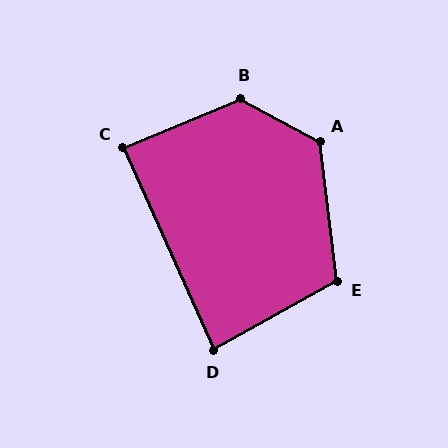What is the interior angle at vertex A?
Approximately 125 degrees (obtuse).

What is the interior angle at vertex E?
Approximately 112 degrees (obtuse).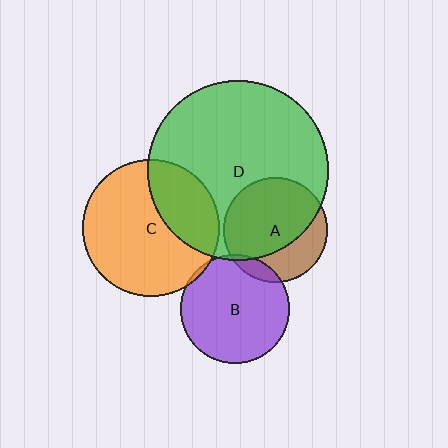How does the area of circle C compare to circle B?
Approximately 1.6 times.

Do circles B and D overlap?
Yes.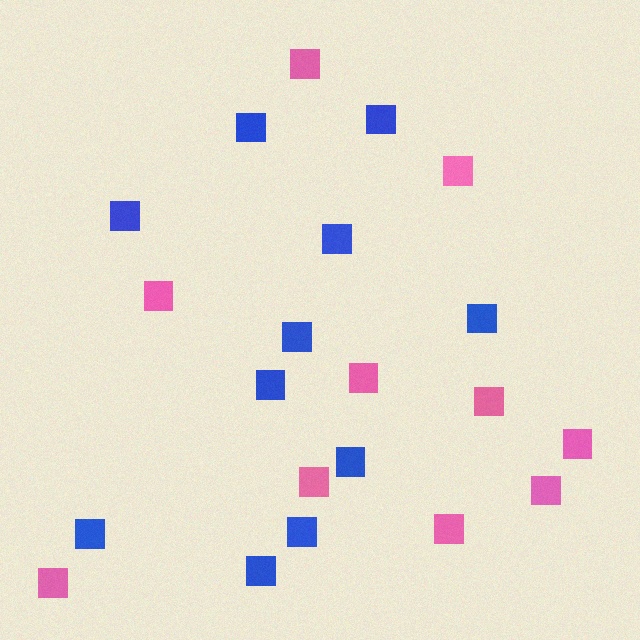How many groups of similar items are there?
There are 2 groups: one group of blue squares (11) and one group of pink squares (10).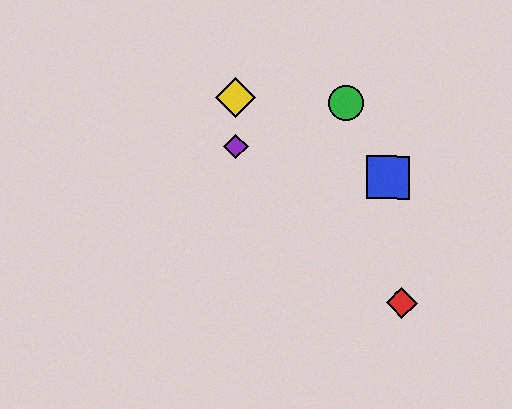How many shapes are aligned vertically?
2 shapes (the yellow diamond, the purple diamond) are aligned vertically.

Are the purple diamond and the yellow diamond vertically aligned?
Yes, both are at x≈236.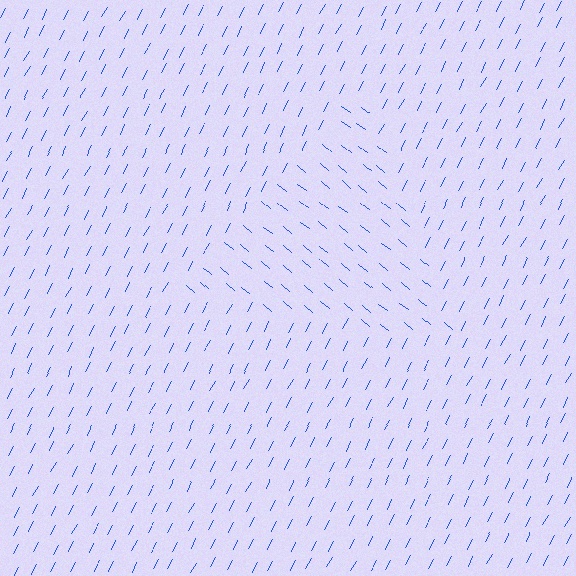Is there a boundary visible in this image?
Yes, there is a texture boundary formed by a change in line orientation.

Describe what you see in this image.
The image is filled with small blue line segments. A triangle region in the image has lines oriented differently from the surrounding lines, creating a visible texture boundary.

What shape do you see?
I see a triangle.